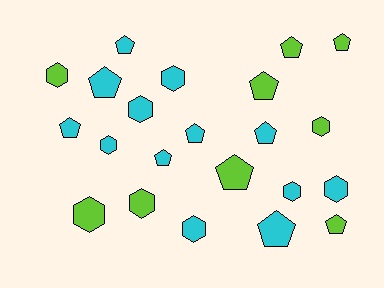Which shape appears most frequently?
Pentagon, with 12 objects.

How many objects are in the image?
There are 22 objects.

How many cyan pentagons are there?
There are 7 cyan pentagons.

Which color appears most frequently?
Cyan, with 13 objects.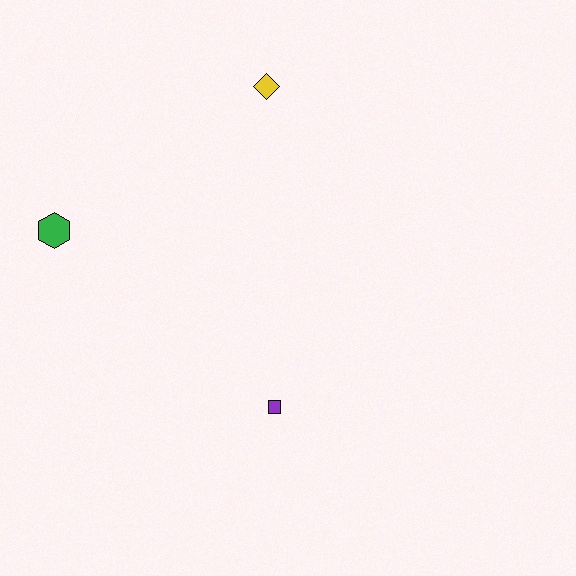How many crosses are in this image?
There are no crosses.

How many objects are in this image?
There are 3 objects.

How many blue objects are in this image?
There are no blue objects.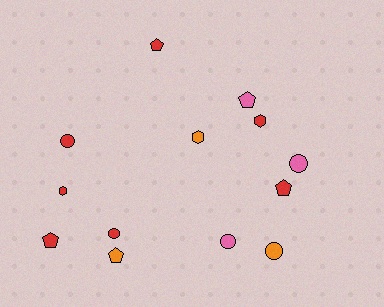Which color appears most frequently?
Red, with 7 objects.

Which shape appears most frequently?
Circle, with 5 objects.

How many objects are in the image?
There are 13 objects.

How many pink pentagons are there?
There is 1 pink pentagon.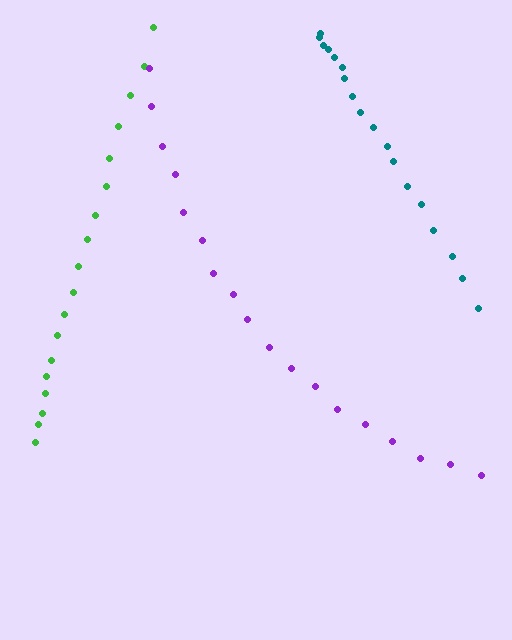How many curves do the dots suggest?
There are 3 distinct paths.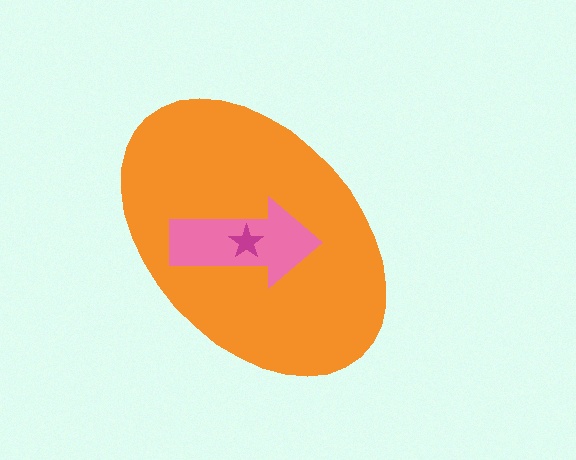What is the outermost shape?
The orange ellipse.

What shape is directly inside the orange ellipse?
The pink arrow.